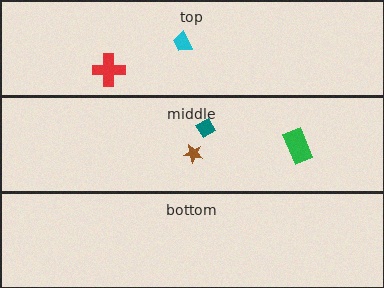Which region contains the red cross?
The top region.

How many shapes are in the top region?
2.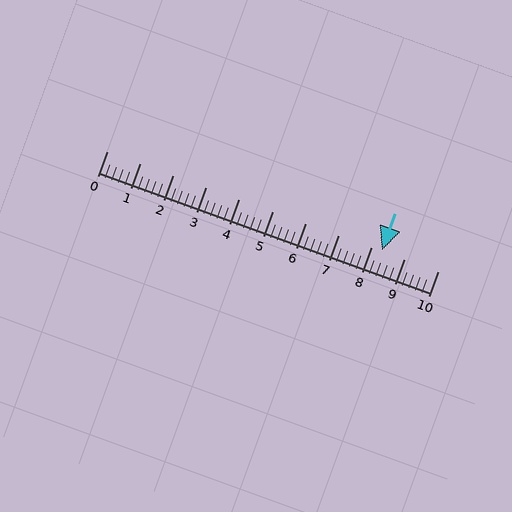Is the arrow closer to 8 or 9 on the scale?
The arrow is closer to 8.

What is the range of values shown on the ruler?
The ruler shows values from 0 to 10.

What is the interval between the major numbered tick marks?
The major tick marks are spaced 1 units apart.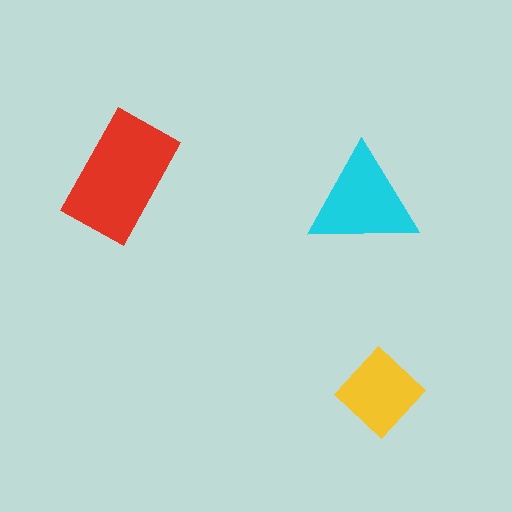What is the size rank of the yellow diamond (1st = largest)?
3rd.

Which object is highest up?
The red rectangle is topmost.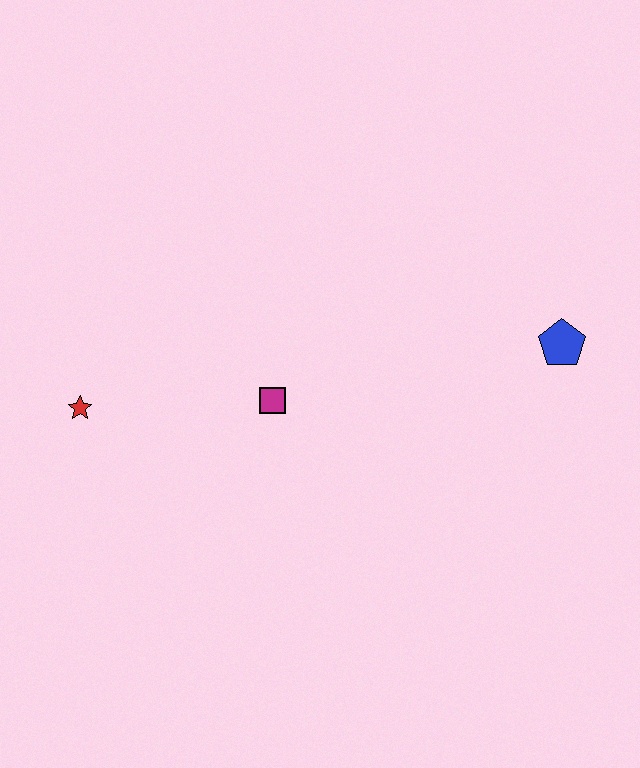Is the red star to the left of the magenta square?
Yes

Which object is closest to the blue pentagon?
The magenta square is closest to the blue pentagon.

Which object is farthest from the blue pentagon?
The red star is farthest from the blue pentagon.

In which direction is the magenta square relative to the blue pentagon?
The magenta square is to the left of the blue pentagon.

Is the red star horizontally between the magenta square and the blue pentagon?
No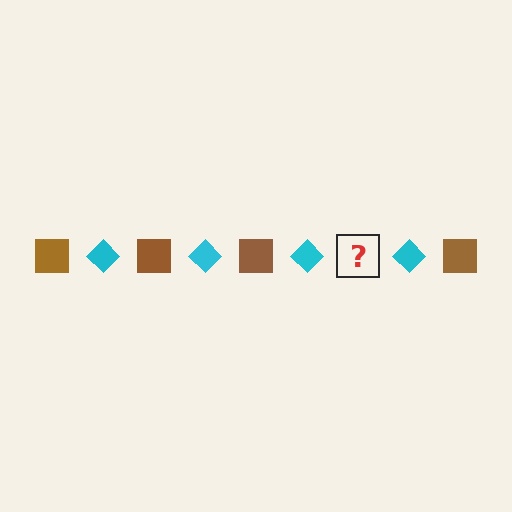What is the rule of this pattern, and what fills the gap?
The rule is that the pattern alternates between brown square and cyan diamond. The gap should be filled with a brown square.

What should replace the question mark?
The question mark should be replaced with a brown square.